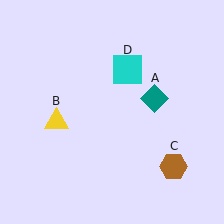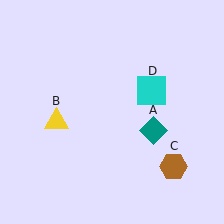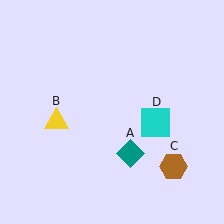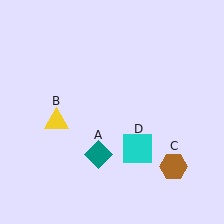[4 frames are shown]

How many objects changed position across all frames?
2 objects changed position: teal diamond (object A), cyan square (object D).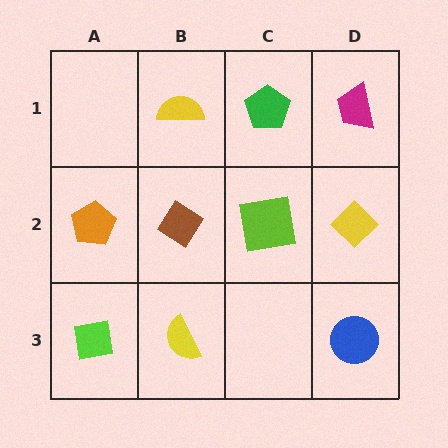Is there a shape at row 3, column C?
No, that cell is empty.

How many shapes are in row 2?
4 shapes.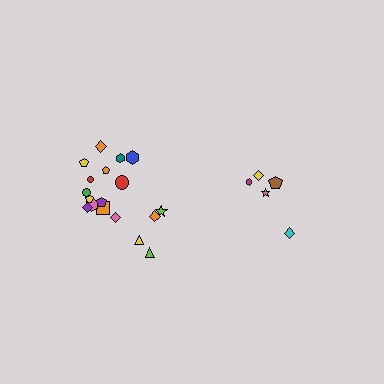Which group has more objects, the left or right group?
The left group.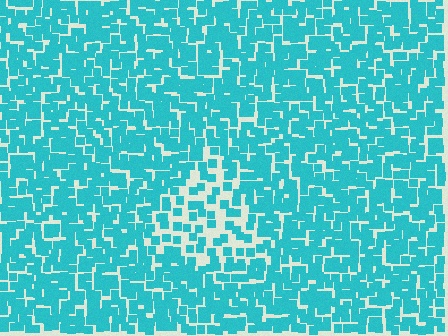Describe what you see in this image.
The image contains small cyan elements arranged at two different densities. A triangle-shaped region is visible where the elements are less densely packed than the surrounding area.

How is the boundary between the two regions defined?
The boundary is defined by a change in element density (approximately 2.1x ratio). All elements are the same color, size, and shape.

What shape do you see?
I see a triangle.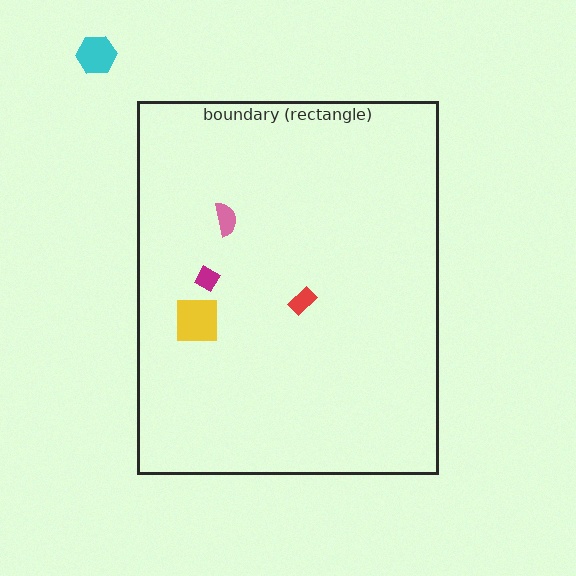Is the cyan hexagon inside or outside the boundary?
Outside.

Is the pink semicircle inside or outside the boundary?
Inside.